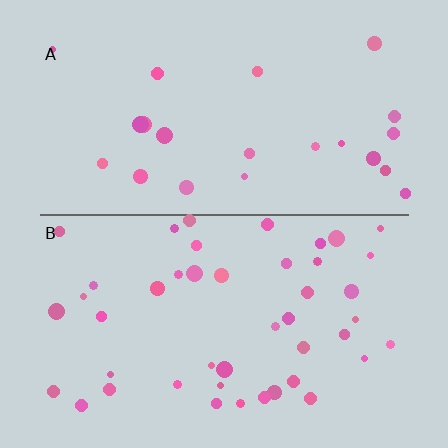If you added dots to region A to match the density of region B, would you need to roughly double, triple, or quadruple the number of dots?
Approximately double.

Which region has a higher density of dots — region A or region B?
B (the bottom).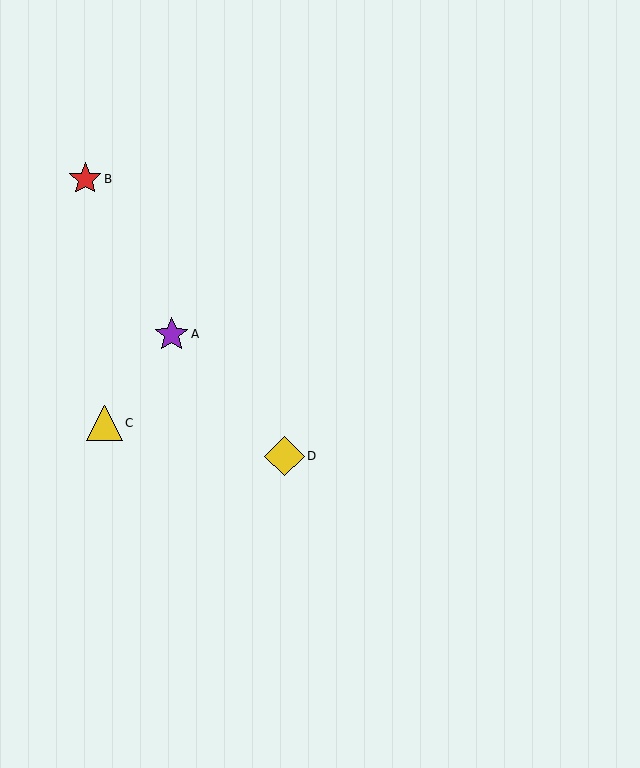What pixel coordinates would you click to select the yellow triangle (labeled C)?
Click at (105, 423) to select the yellow triangle C.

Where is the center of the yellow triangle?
The center of the yellow triangle is at (105, 423).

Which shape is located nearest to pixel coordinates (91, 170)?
The red star (labeled B) at (85, 179) is nearest to that location.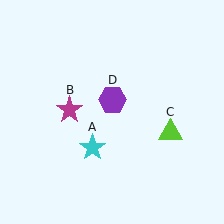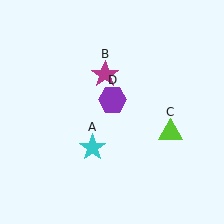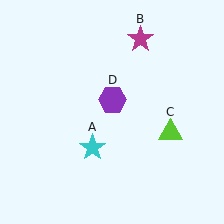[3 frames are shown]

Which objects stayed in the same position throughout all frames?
Cyan star (object A) and lime triangle (object C) and purple hexagon (object D) remained stationary.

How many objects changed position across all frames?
1 object changed position: magenta star (object B).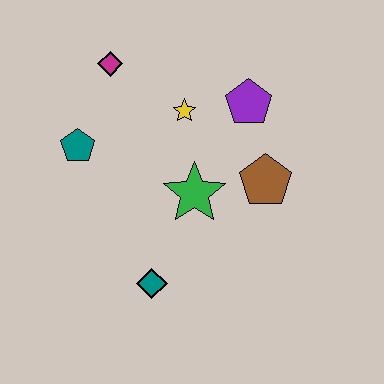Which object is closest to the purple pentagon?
The yellow star is closest to the purple pentagon.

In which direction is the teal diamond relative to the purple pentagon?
The teal diamond is below the purple pentagon.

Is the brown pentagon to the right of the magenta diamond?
Yes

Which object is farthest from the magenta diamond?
The teal diamond is farthest from the magenta diamond.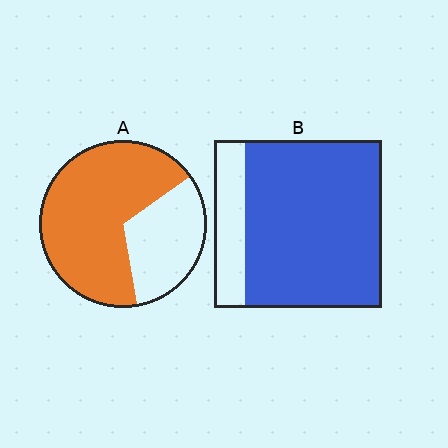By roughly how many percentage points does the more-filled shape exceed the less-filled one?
By roughly 15 percentage points (B over A).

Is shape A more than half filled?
Yes.